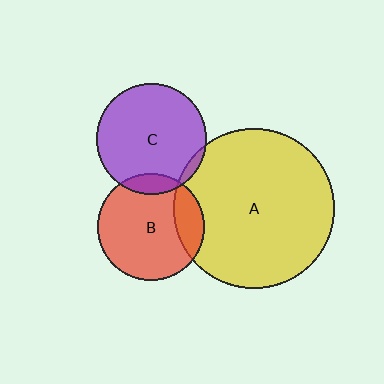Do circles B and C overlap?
Yes.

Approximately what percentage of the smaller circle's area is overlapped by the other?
Approximately 10%.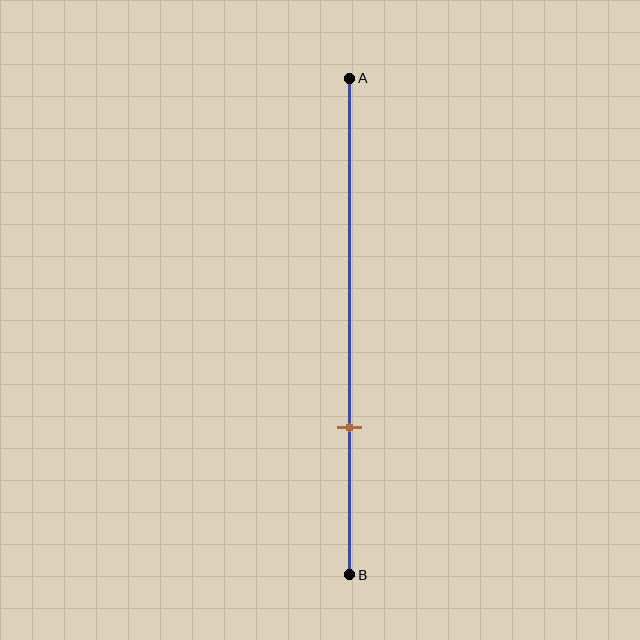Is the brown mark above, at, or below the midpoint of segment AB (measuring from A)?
The brown mark is below the midpoint of segment AB.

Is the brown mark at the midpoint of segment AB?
No, the mark is at about 70% from A, not at the 50% midpoint.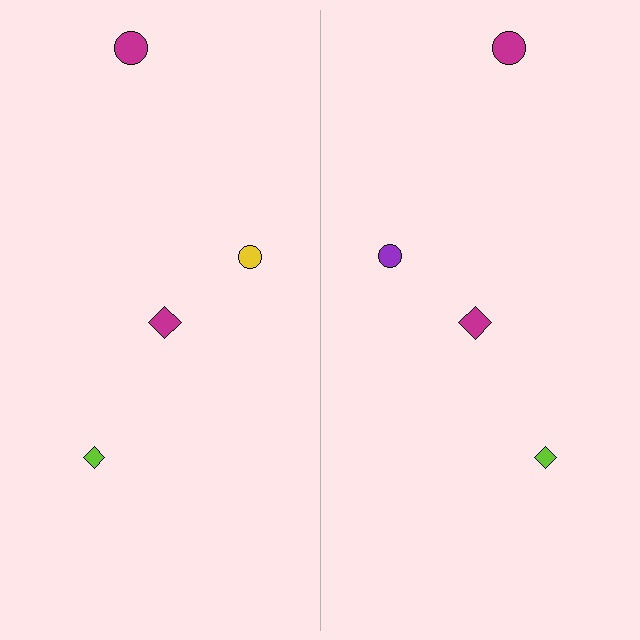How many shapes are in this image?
There are 8 shapes in this image.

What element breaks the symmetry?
The purple circle on the right side breaks the symmetry — its mirror counterpart is yellow.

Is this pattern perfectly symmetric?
No, the pattern is not perfectly symmetric. The purple circle on the right side breaks the symmetry — its mirror counterpart is yellow.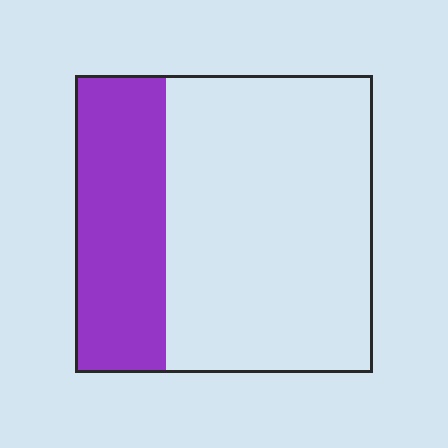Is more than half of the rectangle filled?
No.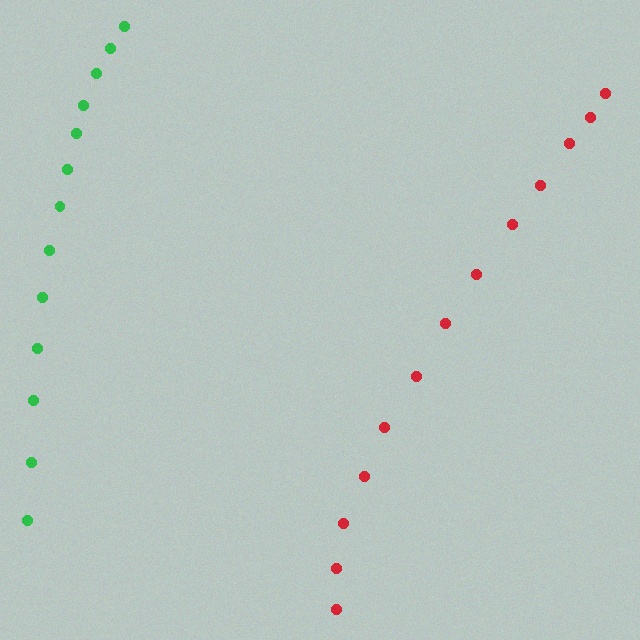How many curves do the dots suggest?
There are 2 distinct paths.